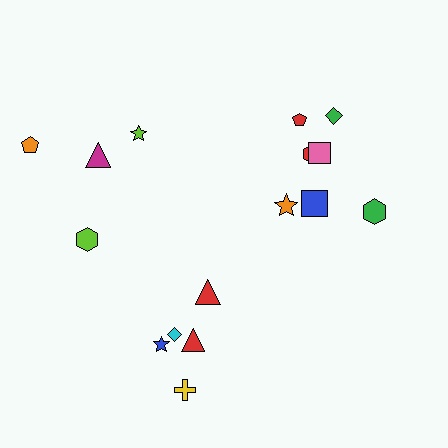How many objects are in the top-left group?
There are 4 objects.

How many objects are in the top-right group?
There are 7 objects.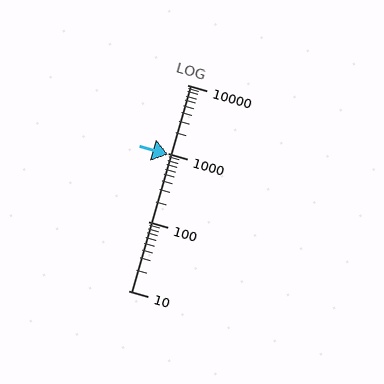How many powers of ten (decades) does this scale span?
The scale spans 3 decades, from 10 to 10000.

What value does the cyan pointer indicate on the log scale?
The pointer indicates approximately 960.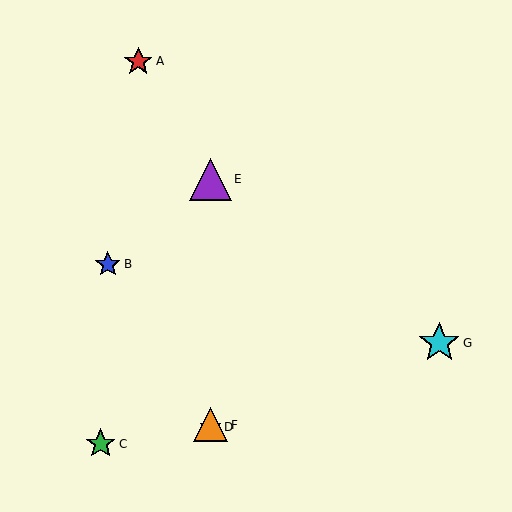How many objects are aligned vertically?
3 objects (D, E, F) are aligned vertically.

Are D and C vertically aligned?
No, D is at x≈210 and C is at x≈101.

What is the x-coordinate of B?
Object B is at x≈108.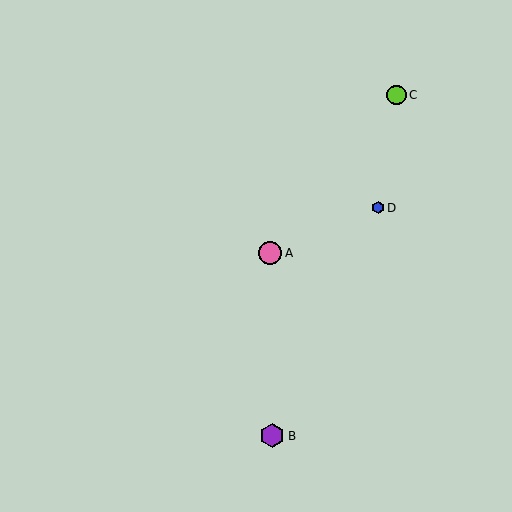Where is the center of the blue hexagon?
The center of the blue hexagon is at (378, 208).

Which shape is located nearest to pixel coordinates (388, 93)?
The lime circle (labeled C) at (396, 95) is nearest to that location.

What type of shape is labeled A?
Shape A is a pink circle.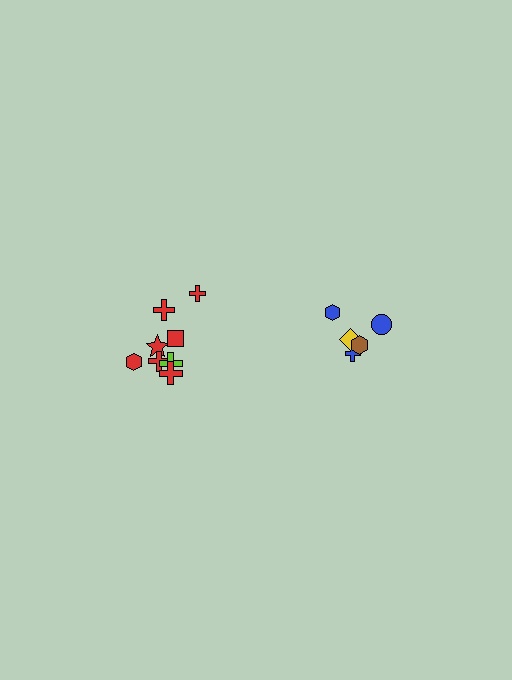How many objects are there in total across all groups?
There are 13 objects.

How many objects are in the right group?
There are 5 objects.